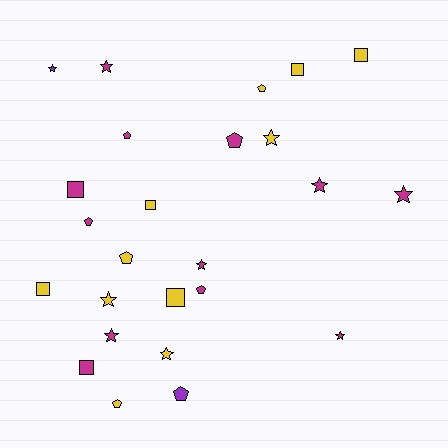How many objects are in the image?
There are 25 objects.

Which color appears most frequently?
Magenta, with 12 objects.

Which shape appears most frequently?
Star, with 10 objects.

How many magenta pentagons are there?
There are 4 magenta pentagons.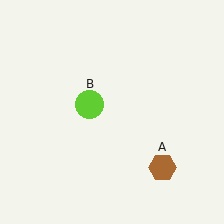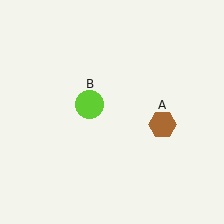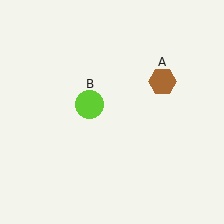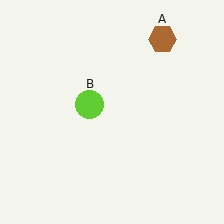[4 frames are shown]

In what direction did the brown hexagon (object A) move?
The brown hexagon (object A) moved up.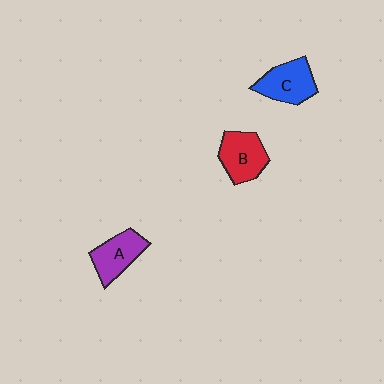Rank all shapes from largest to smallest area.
From largest to smallest: C (blue), B (red), A (purple).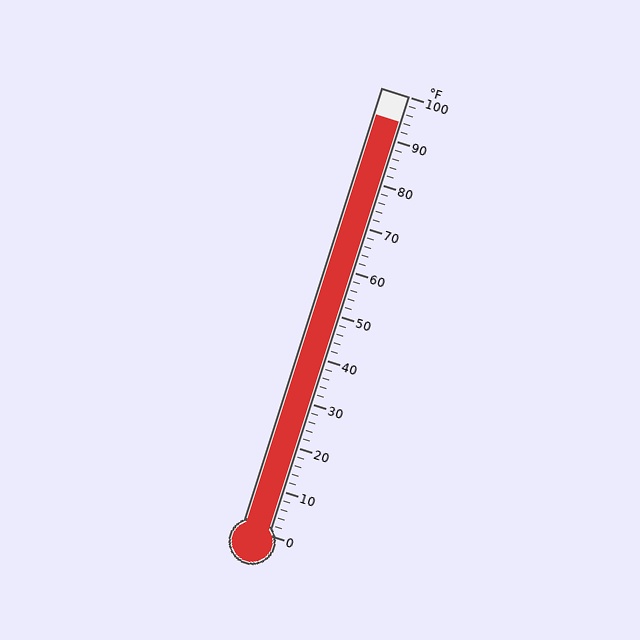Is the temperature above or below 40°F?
The temperature is above 40°F.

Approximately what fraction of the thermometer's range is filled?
The thermometer is filled to approximately 95% of its range.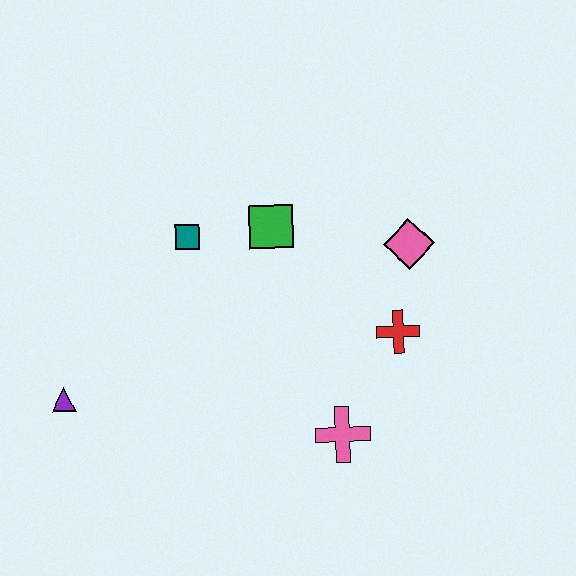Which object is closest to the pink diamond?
The red cross is closest to the pink diamond.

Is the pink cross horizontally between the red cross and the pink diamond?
No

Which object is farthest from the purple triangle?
The pink diamond is farthest from the purple triangle.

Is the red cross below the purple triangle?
No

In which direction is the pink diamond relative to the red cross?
The pink diamond is above the red cross.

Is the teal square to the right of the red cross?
No